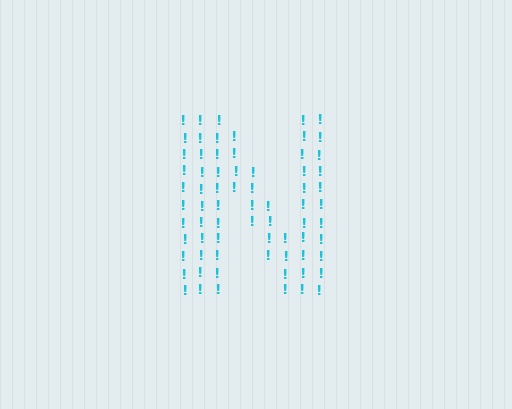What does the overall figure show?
The overall figure shows the letter N.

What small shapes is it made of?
It is made of small exclamation marks.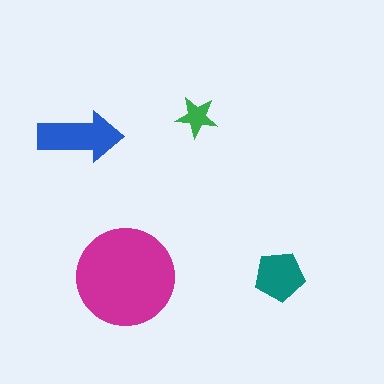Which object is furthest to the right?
The teal pentagon is rightmost.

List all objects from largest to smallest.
The magenta circle, the blue arrow, the teal pentagon, the green star.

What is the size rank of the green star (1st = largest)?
4th.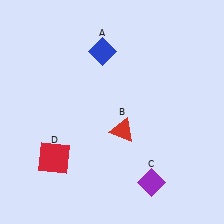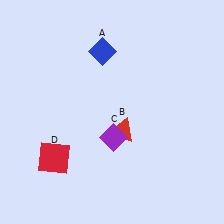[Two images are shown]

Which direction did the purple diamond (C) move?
The purple diamond (C) moved up.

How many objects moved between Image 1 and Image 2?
1 object moved between the two images.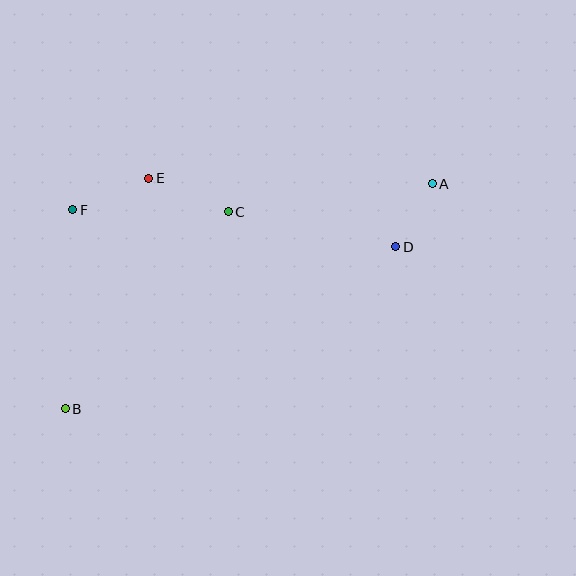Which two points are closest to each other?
Points A and D are closest to each other.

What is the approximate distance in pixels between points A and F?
The distance between A and F is approximately 361 pixels.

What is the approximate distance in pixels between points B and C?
The distance between B and C is approximately 256 pixels.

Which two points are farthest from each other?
Points A and B are farthest from each other.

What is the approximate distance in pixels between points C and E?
The distance between C and E is approximately 87 pixels.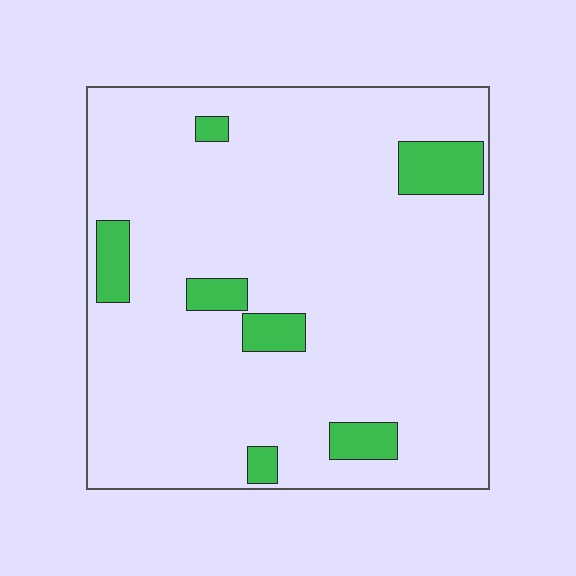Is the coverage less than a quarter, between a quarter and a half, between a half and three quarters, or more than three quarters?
Less than a quarter.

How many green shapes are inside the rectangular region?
7.